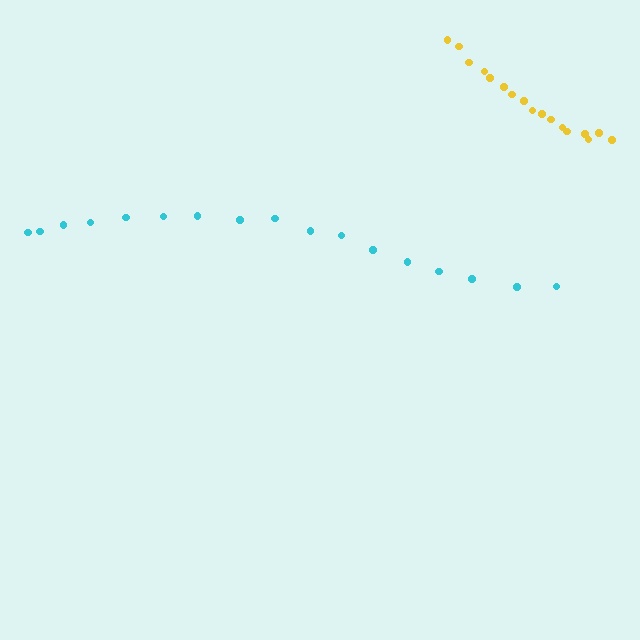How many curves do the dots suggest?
There are 2 distinct paths.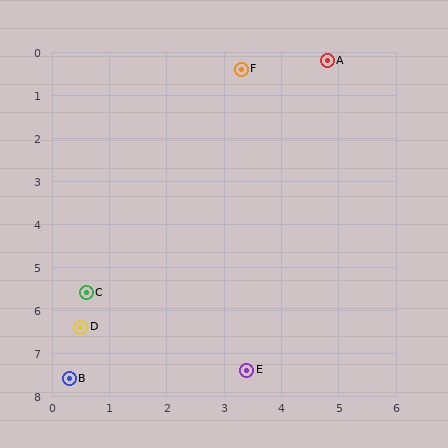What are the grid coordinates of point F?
Point F is at approximately (3.3, 0.4).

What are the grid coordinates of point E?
Point E is at approximately (3.4, 7.4).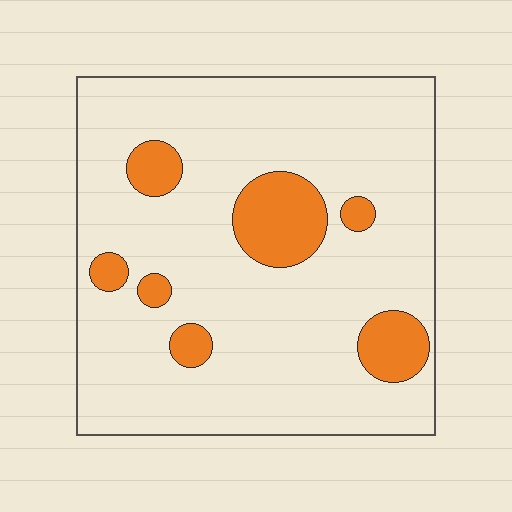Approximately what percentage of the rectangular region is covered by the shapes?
Approximately 15%.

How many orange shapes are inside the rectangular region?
7.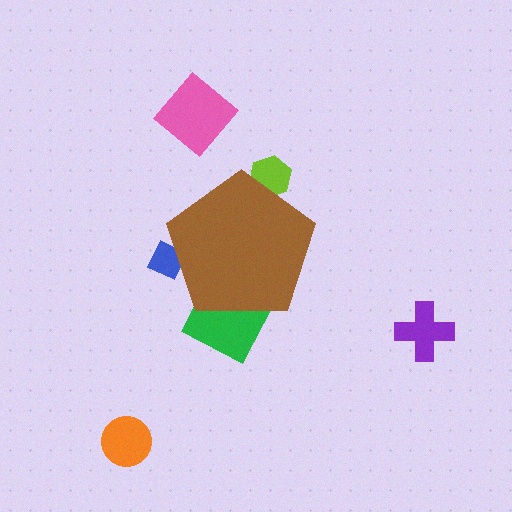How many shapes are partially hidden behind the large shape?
3 shapes are partially hidden.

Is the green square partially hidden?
Yes, the green square is partially hidden behind the brown pentagon.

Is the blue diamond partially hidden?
Yes, the blue diamond is partially hidden behind the brown pentagon.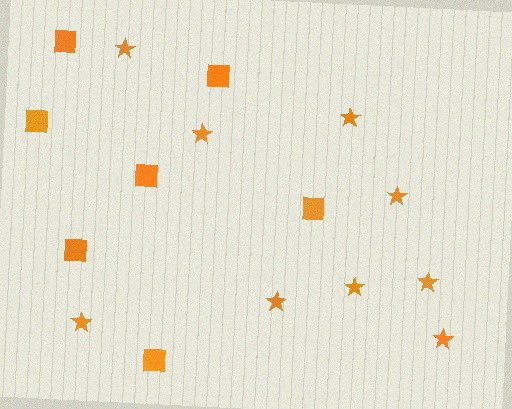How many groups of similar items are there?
There are 2 groups: one group of squares (7) and one group of stars (9).